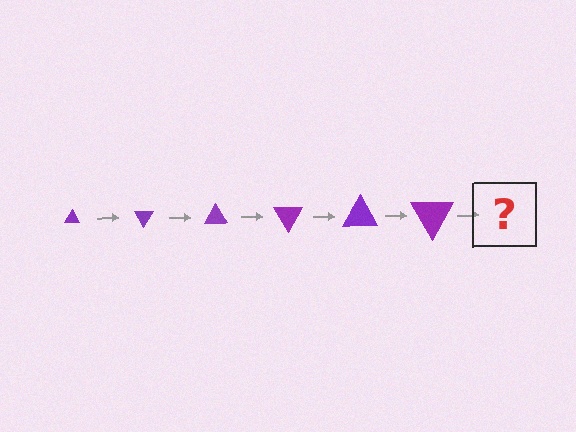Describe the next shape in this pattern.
It should be a triangle, larger than the previous one and rotated 360 degrees from the start.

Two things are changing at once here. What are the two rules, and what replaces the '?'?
The two rules are that the triangle grows larger each step and it rotates 60 degrees each step. The '?' should be a triangle, larger than the previous one and rotated 360 degrees from the start.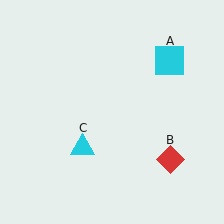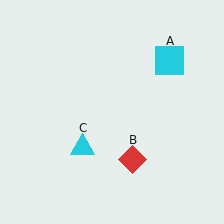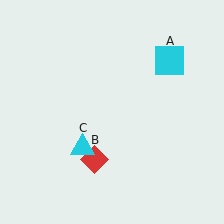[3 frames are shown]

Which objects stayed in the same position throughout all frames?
Cyan square (object A) and cyan triangle (object C) remained stationary.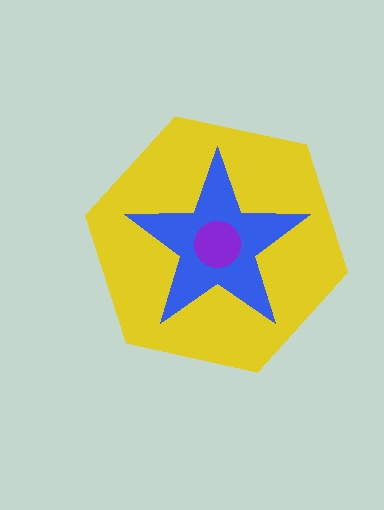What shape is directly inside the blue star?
The purple circle.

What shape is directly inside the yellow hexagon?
The blue star.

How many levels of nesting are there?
3.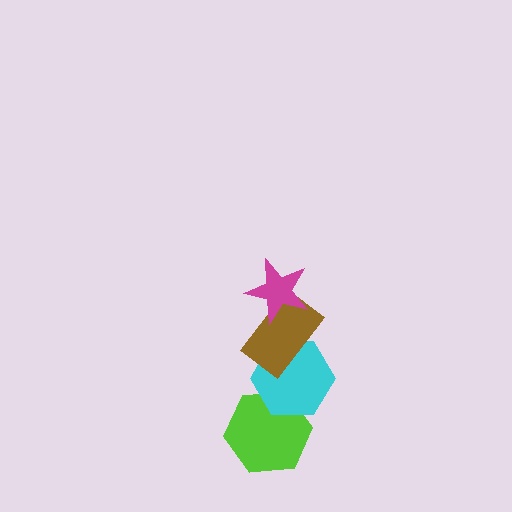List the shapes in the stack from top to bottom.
From top to bottom: the magenta star, the brown rectangle, the cyan hexagon, the lime hexagon.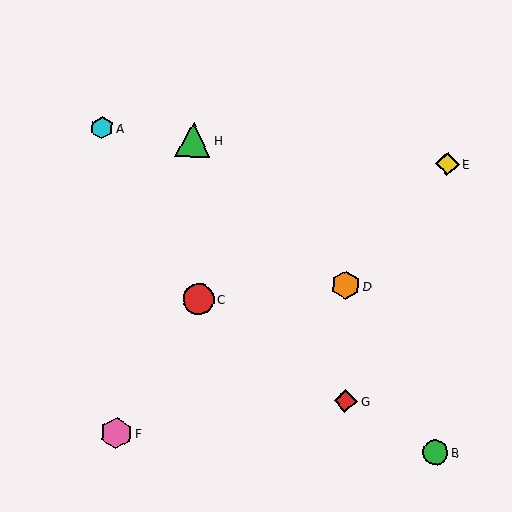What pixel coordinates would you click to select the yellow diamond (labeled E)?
Click at (447, 164) to select the yellow diamond E.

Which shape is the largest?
The green triangle (labeled H) is the largest.